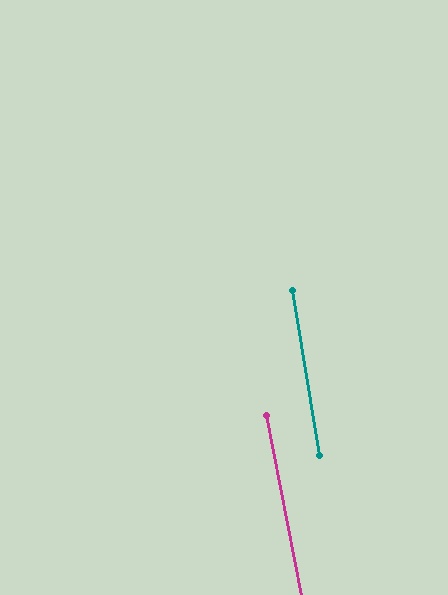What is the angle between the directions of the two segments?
Approximately 2 degrees.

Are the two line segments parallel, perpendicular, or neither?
Parallel — their directions differ by only 1.6°.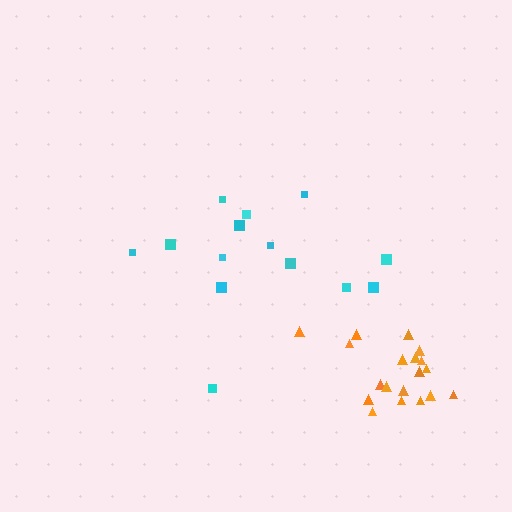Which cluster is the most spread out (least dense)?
Cyan.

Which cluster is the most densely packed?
Orange.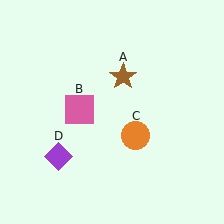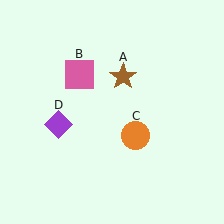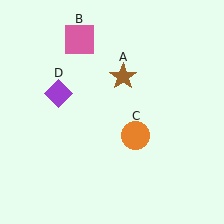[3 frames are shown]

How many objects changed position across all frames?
2 objects changed position: pink square (object B), purple diamond (object D).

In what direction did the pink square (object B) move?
The pink square (object B) moved up.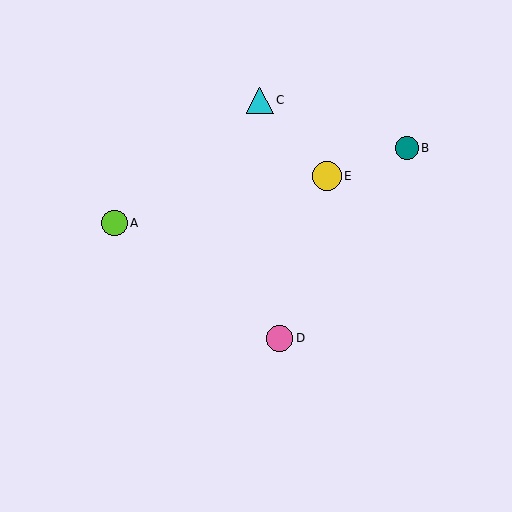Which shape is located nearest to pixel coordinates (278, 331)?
The pink circle (labeled D) at (280, 338) is nearest to that location.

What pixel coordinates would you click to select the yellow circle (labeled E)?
Click at (327, 176) to select the yellow circle E.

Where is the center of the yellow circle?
The center of the yellow circle is at (327, 176).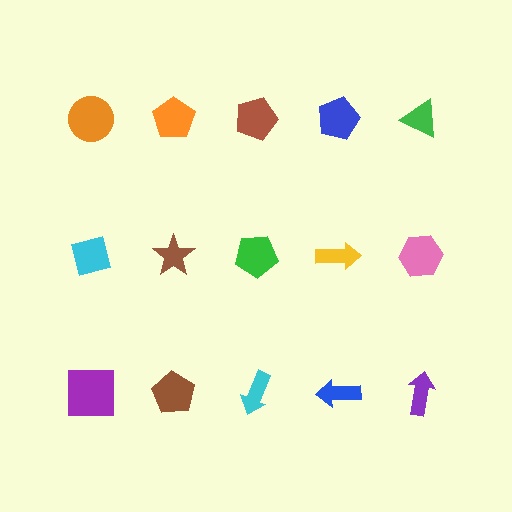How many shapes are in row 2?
5 shapes.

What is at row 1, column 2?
An orange pentagon.